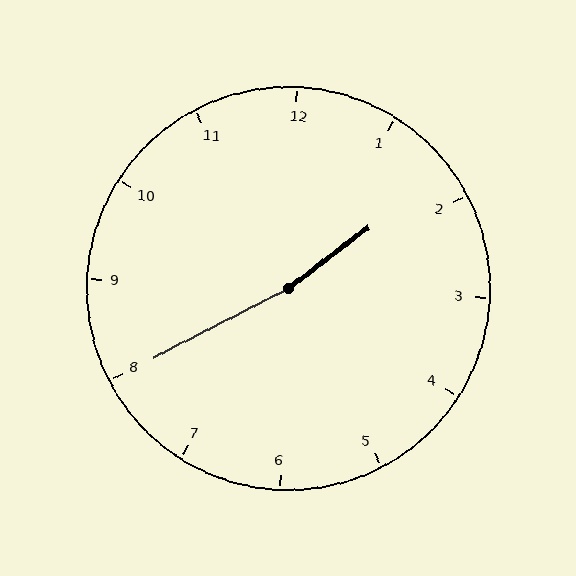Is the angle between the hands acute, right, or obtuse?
It is obtuse.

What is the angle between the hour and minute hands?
Approximately 170 degrees.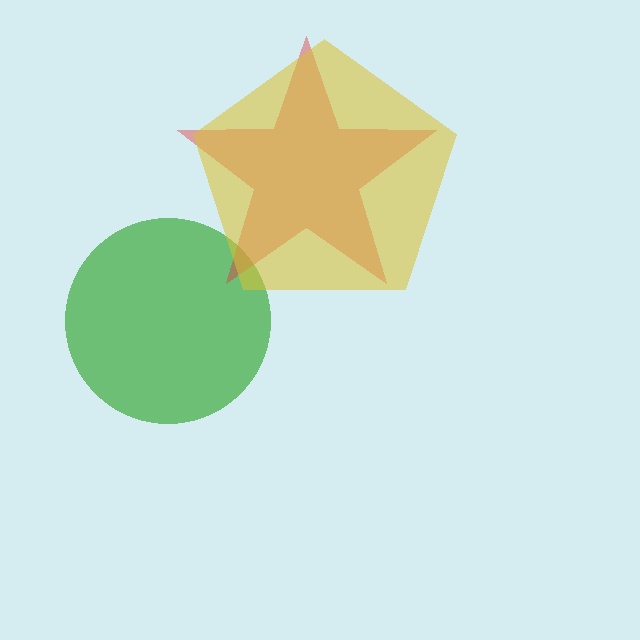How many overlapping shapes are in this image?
There are 3 overlapping shapes in the image.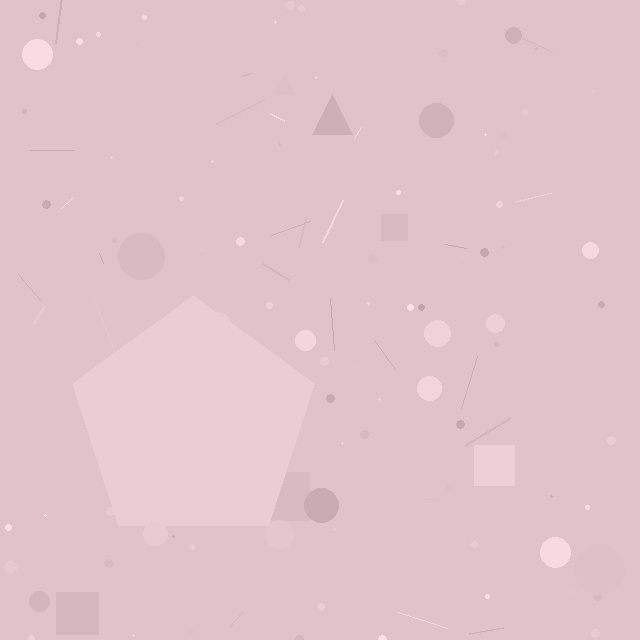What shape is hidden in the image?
A pentagon is hidden in the image.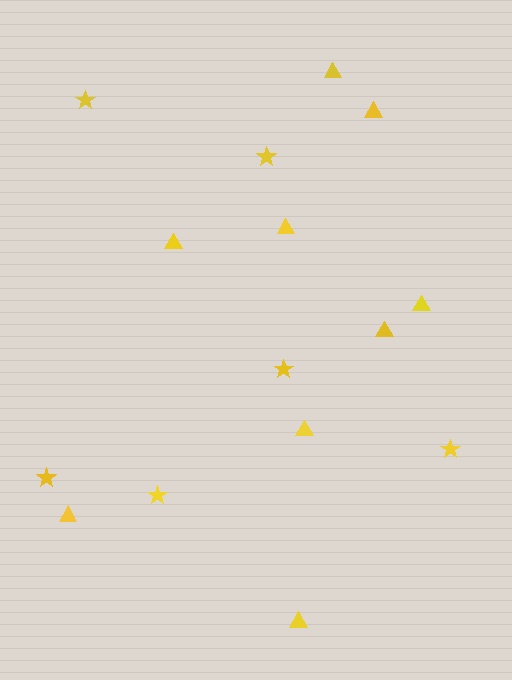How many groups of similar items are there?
There are 2 groups: one group of stars (6) and one group of triangles (9).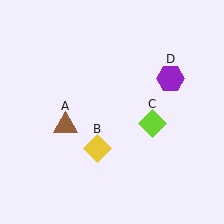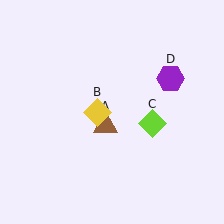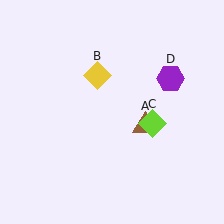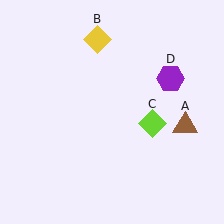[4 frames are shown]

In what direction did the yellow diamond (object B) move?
The yellow diamond (object B) moved up.